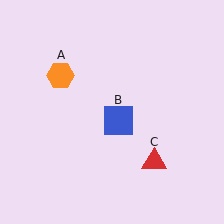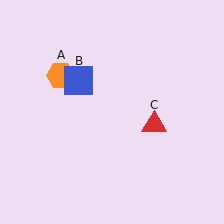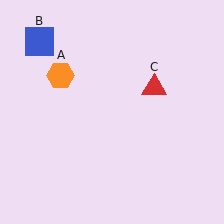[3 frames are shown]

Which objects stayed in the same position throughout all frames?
Orange hexagon (object A) remained stationary.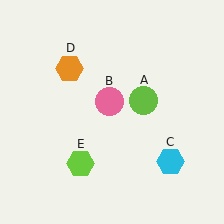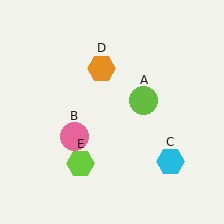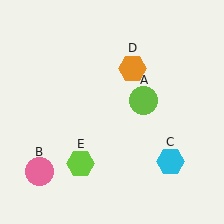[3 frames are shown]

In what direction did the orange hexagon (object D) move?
The orange hexagon (object D) moved right.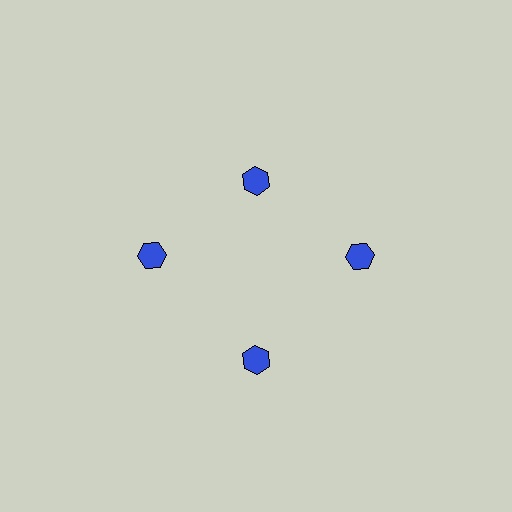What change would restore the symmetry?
The symmetry would be restored by moving it outward, back onto the ring so that all 4 hexagons sit at equal angles and equal distance from the center.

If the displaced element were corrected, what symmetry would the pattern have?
It would have 4-fold rotational symmetry — the pattern would map onto itself every 90 degrees.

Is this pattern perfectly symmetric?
No. The 4 blue hexagons are arranged in a ring, but one element near the 12 o'clock position is pulled inward toward the center, breaking the 4-fold rotational symmetry.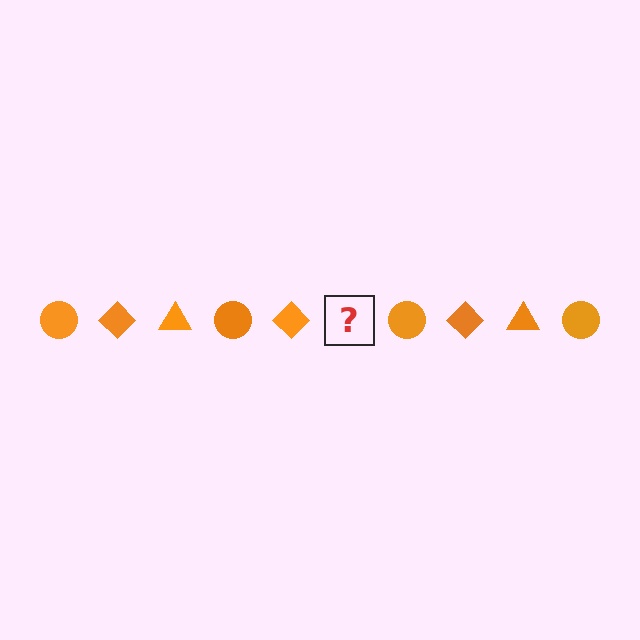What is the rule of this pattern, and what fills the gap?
The rule is that the pattern cycles through circle, diamond, triangle shapes in orange. The gap should be filled with an orange triangle.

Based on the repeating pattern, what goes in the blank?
The blank should be an orange triangle.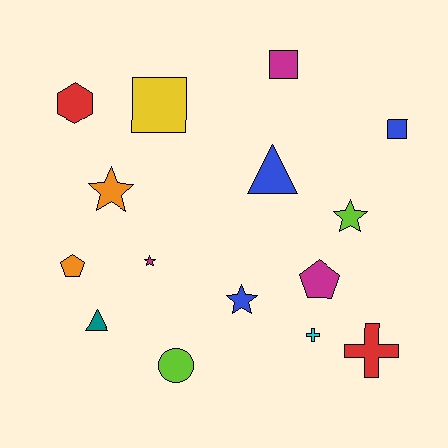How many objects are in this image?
There are 15 objects.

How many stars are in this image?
There are 4 stars.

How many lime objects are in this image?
There are 2 lime objects.